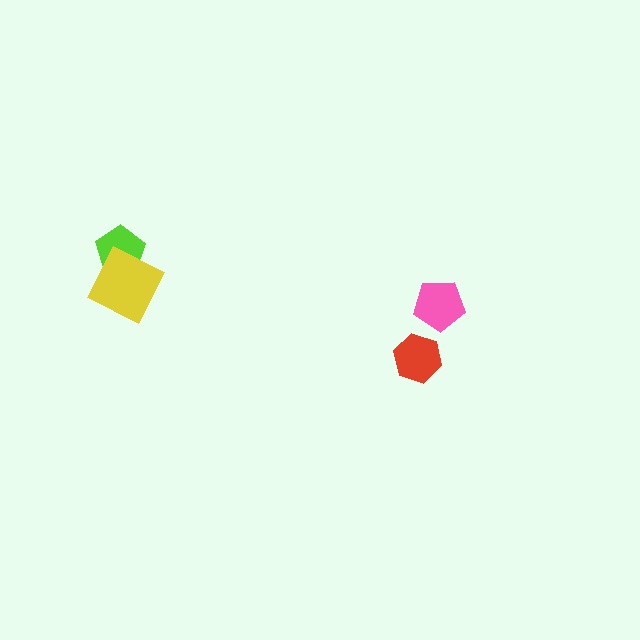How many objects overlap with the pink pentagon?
0 objects overlap with the pink pentagon.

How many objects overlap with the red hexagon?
0 objects overlap with the red hexagon.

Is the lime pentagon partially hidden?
Yes, it is partially covered by another shape.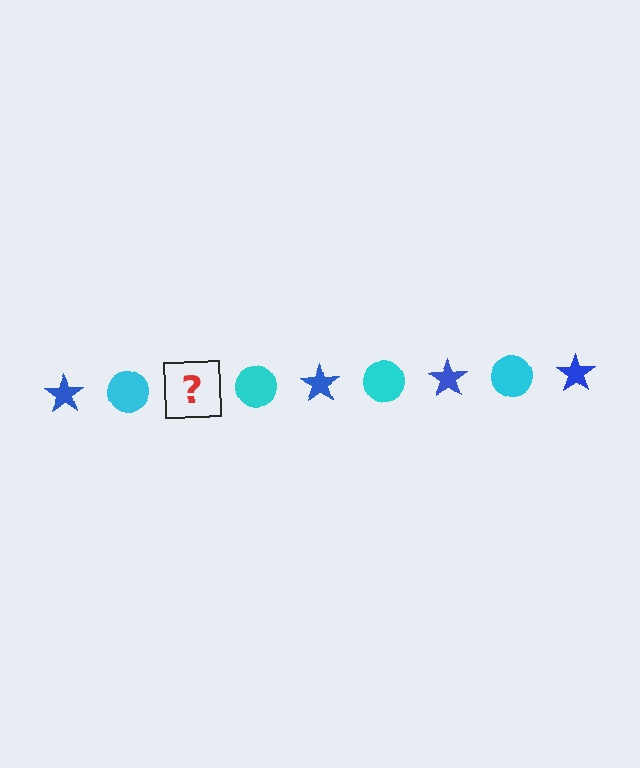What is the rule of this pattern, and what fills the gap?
The rule is that the pattern alternates between blue star and cyan circle. The gap should be filled with a blue star.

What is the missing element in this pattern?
The missing element is a blue star.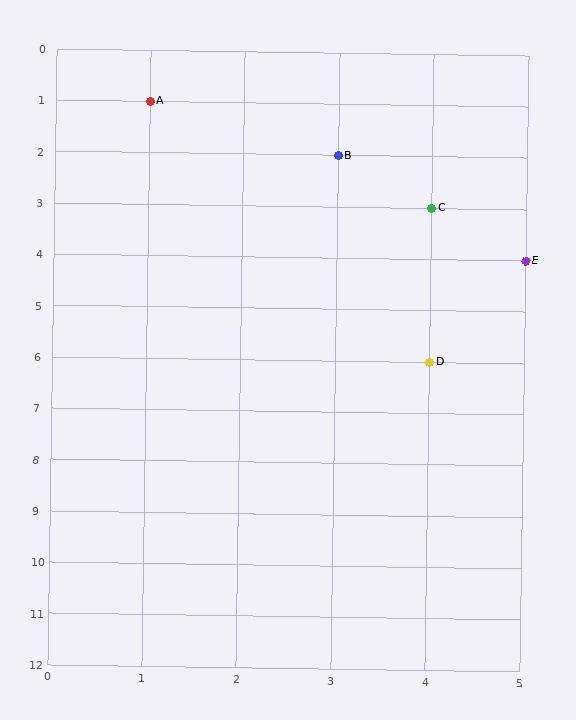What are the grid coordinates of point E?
Point E is at grid coordinates (5, 4).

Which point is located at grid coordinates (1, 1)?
Point A is at (1, 1).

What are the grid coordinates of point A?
Point A is at grid coordinates (1, 1).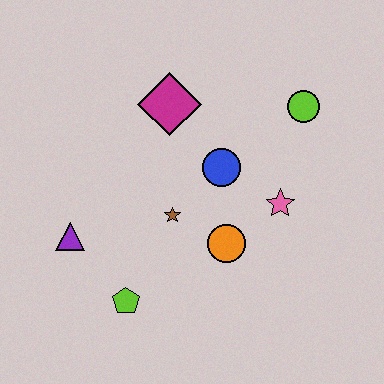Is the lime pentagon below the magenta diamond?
Yes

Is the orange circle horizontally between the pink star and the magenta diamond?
Yes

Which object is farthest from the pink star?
The purple triangle is farthest from the pink star.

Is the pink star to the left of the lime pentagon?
No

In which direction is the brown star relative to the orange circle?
The brown star is to the left of the orange circle.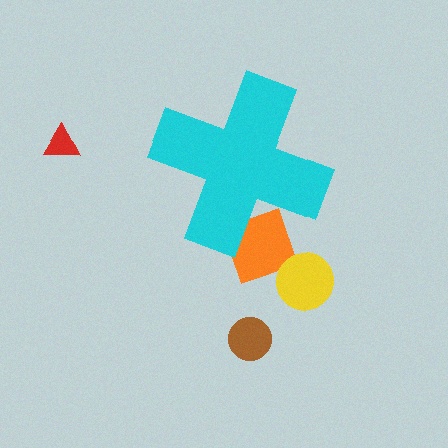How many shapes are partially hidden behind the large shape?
1 shape is partially hidden.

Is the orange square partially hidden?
Yes, the orange square is partially hidden behind the cyan cross.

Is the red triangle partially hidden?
No, the red triangle is fully visible.